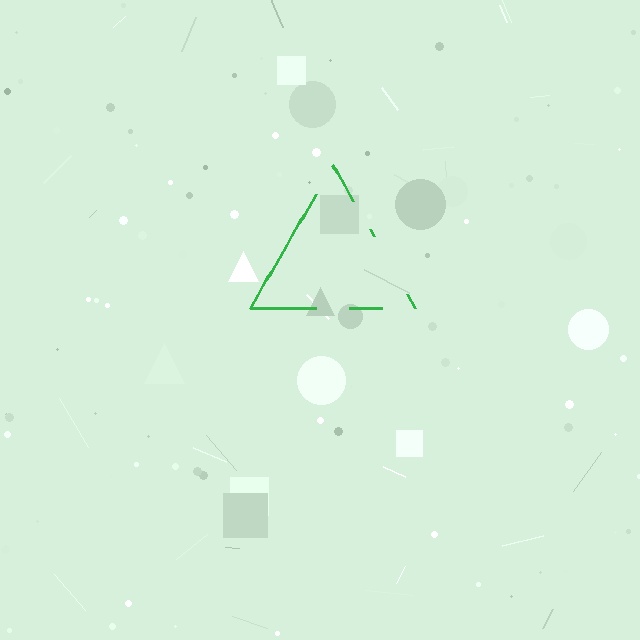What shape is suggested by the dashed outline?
The dashed outline suggests a triangle.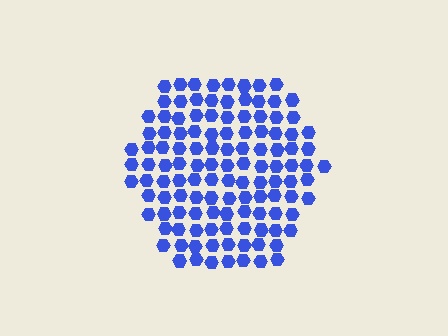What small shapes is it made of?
It is made of small hexagons.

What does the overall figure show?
The overall figure shows a hexagon.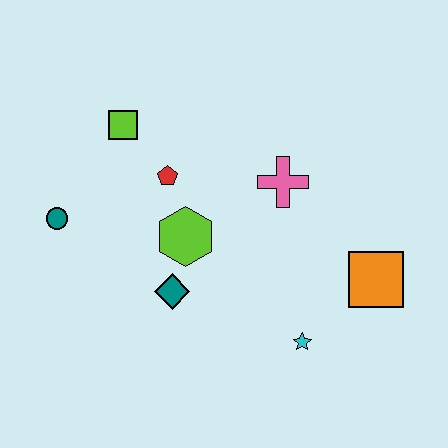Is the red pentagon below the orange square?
No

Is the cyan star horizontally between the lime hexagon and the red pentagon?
No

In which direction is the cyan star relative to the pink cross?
The cyan star is below the pink cross.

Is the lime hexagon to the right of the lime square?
Yes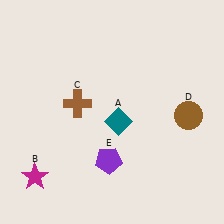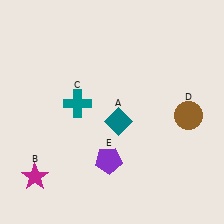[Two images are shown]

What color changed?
The cross (C) changed from brown in Image 1 to teal in Image 2.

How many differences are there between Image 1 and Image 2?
There is 1 difference between the two images.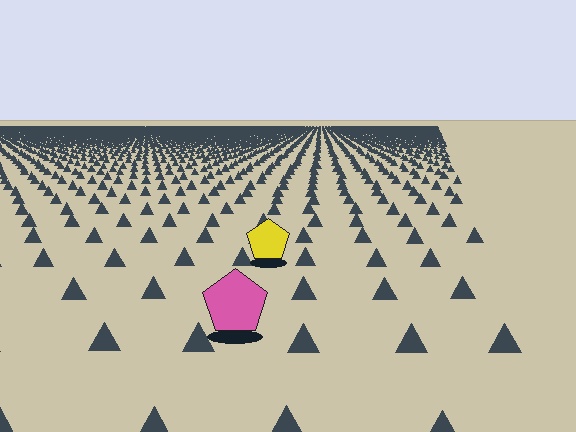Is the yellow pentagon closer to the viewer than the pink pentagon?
No. The pink pentagon is closer — you can tell from the texture gradient: the ground texture is coarser near it.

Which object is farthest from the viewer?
The yellow pentagon is farthest from the viewer. It appears smaller and the ground texture around it is denser.